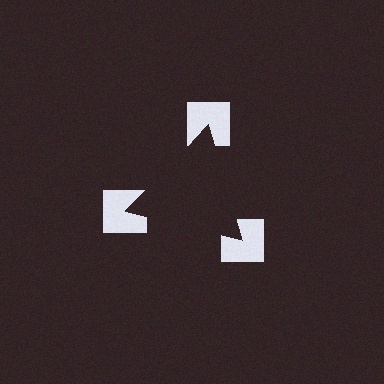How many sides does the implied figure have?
3 sides.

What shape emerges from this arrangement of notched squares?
An illusory triangle — its edges are inferred from the aligned wedge cuts in the notched squares, not physically drawn.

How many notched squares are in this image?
There are 3 — one at each vertex of the illusory triangle.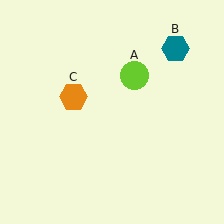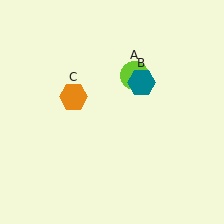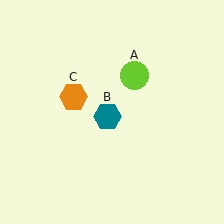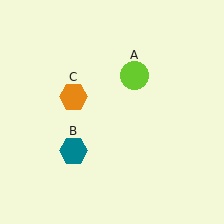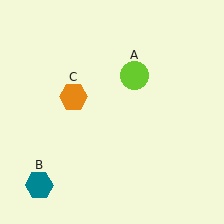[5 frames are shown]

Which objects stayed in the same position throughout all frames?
Lime circle (object A) and orange hexagon (object C) remained stationary.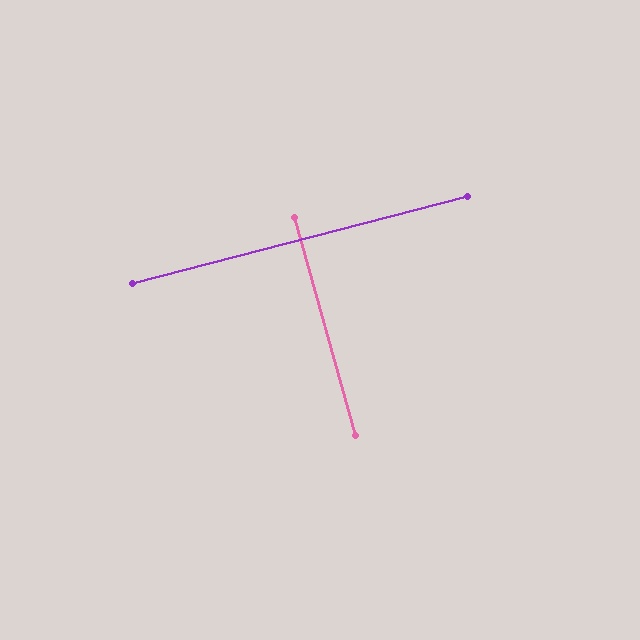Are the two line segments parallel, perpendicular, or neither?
Perpendicular — they meet at approximately 89°.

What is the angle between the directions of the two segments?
Approximately 89 degrees.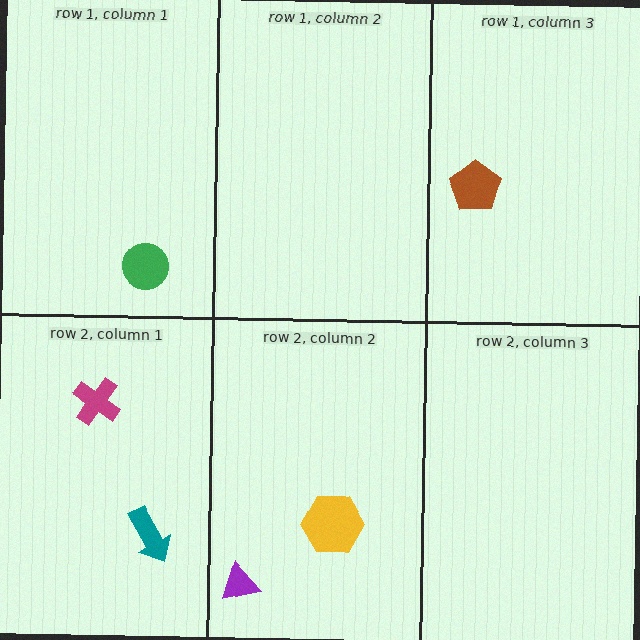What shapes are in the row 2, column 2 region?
The yellow hexagon, the purple triangle.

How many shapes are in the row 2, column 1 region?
2.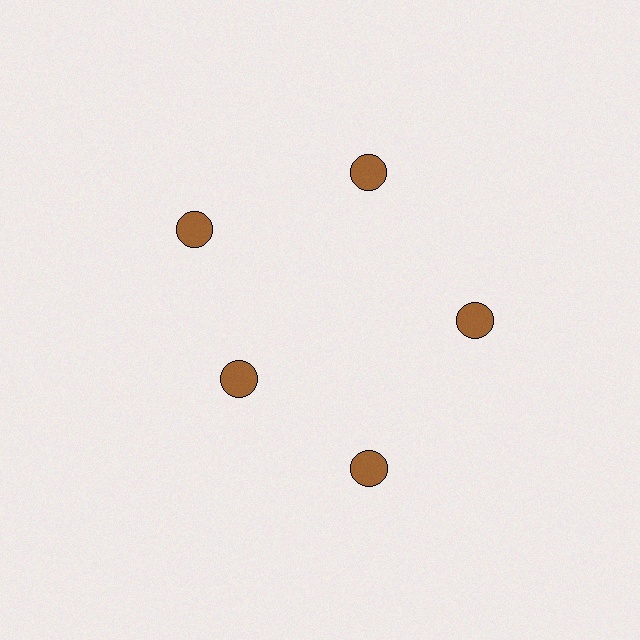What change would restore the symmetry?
The symmetry would be restored by moving it outward, back onto the ring so that all 5 circles sit at equal angles and equal distance from the center.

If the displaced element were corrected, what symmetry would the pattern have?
It would have 5-fold rotational symmetry — the pattern would map onto itself every 72 degrees.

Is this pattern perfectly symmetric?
No. The 5 brown circles are arranged in a ring, but one element near the 8 o'clock position is pulled inward toward the center, breaking the 5-fold rotational symmetry.